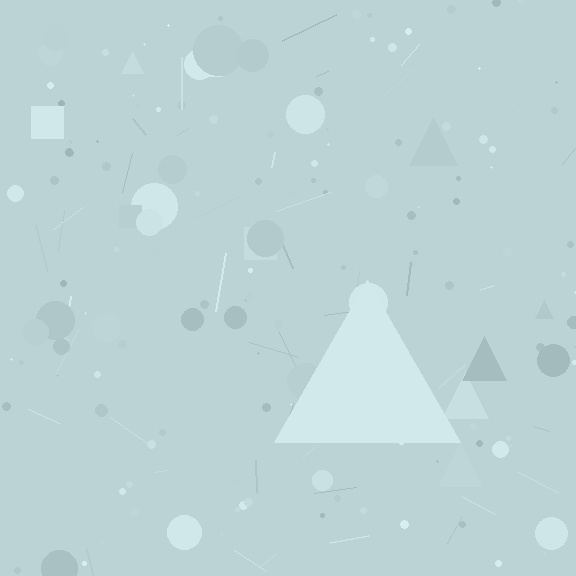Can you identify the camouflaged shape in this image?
The camouflaged shape is a triangle.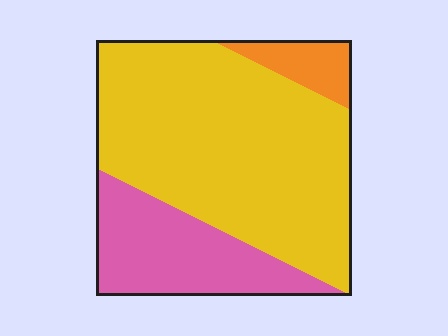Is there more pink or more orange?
Pink.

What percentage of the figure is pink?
Pink takes up about one quarter (1/4) of the figure.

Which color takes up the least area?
Orange, at roughly 10%.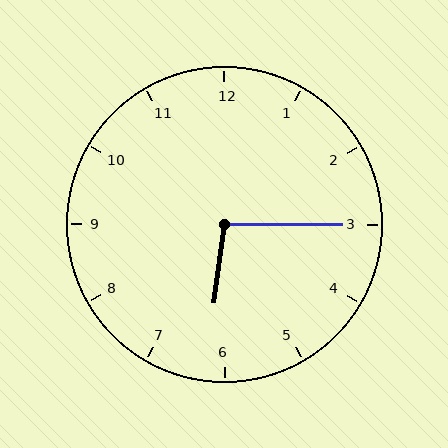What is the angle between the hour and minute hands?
Approximately 98 degrees.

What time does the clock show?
6:15.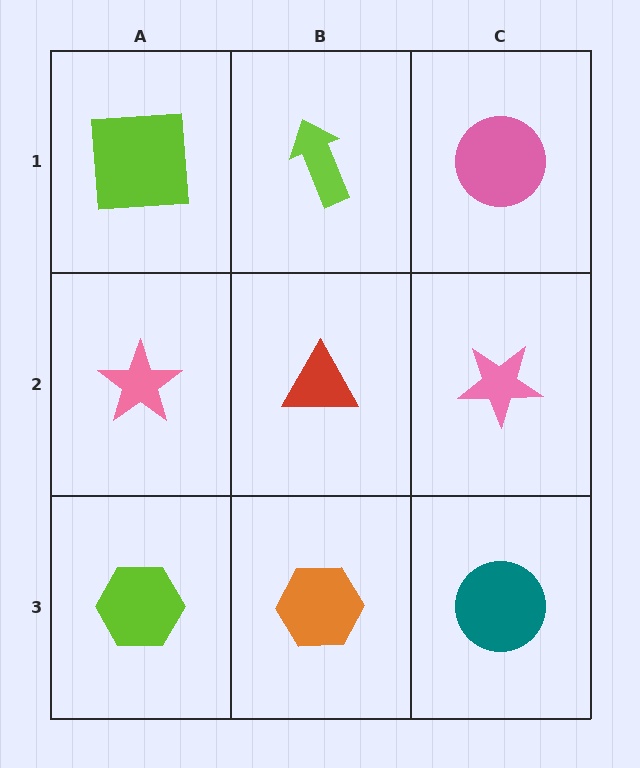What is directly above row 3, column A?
A pink star.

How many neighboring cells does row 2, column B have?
4.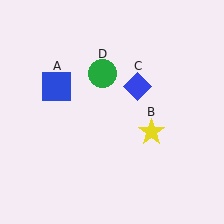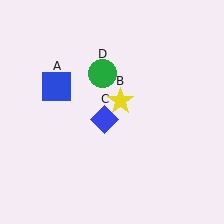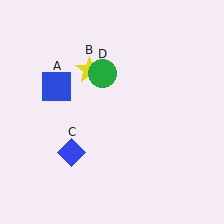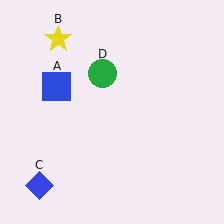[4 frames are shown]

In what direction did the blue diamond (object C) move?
The blue diamond (object C) moved down and to the left.